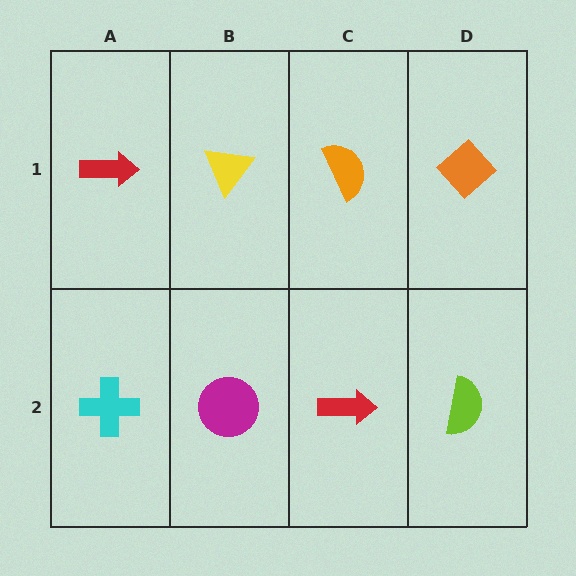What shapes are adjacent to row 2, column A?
A red arrow (row 1, column A), a magenta circle (row 2, column B).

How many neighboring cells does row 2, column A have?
2.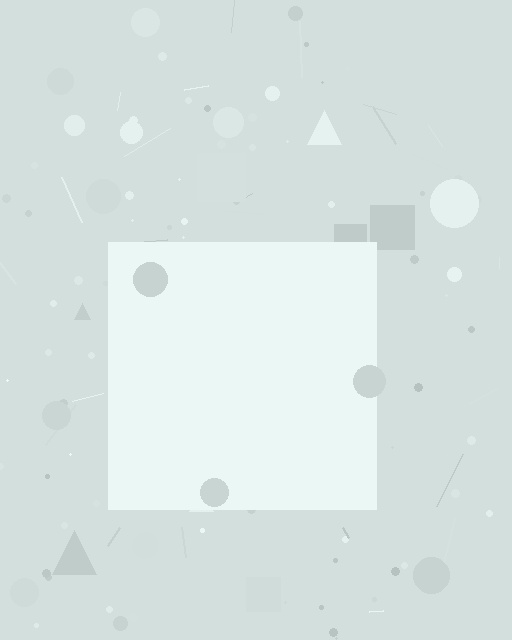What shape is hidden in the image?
A square is hidden in the image.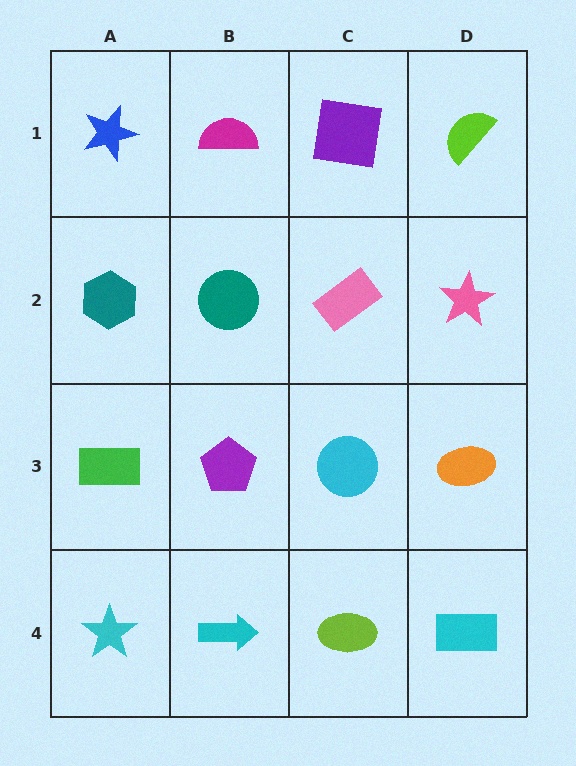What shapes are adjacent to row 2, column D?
A lime semicircle (row 1, column D), an orange ellipse (row 3, column D), a pink rectangle (row 2, column C).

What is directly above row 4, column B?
A purple pentagon.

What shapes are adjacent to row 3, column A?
A teal hexagon (row 2, column A), a cyan star (row 4, column A), a purple pentagon (row 3, column B).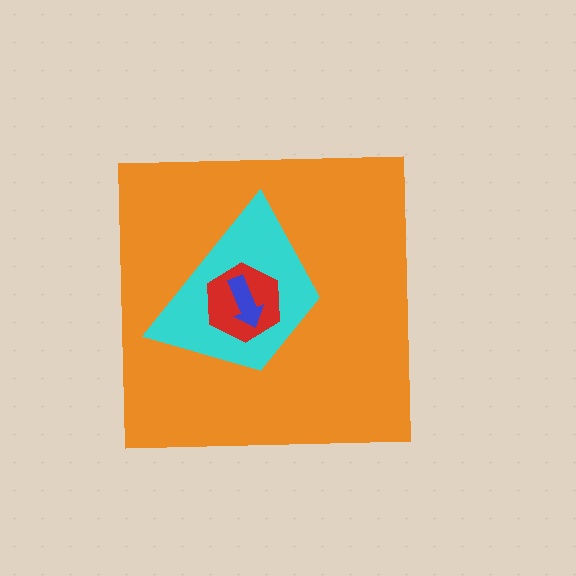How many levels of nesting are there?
4.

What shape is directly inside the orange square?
The cyan trapezoid.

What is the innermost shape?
The blue arrow.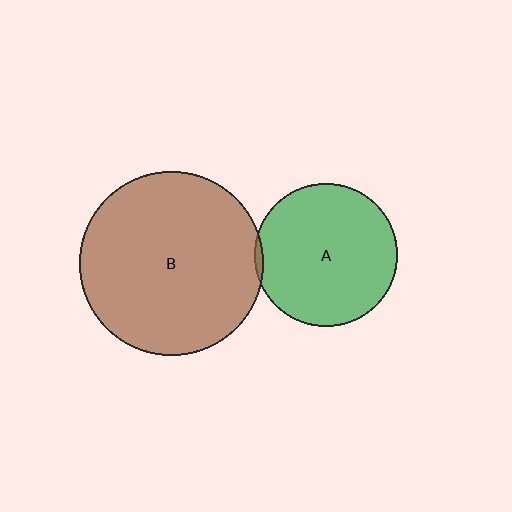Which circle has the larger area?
Circle B (brown).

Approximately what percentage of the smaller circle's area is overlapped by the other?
Approximately 5%.